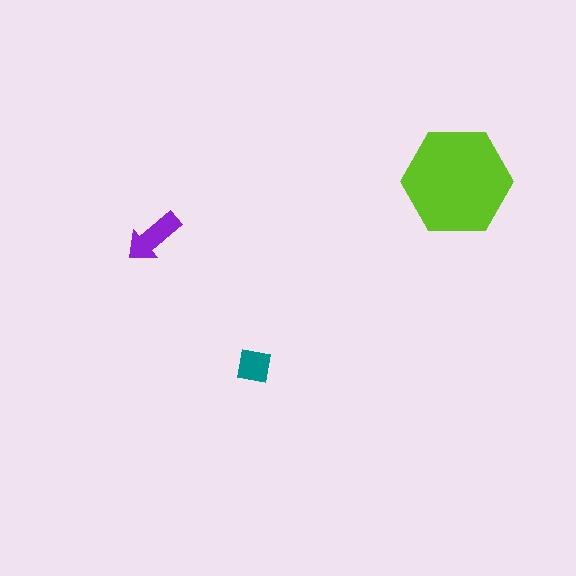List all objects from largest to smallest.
The lime hexagon, the purple arrow, the teal square.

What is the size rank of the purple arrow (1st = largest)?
2nd.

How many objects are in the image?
There are 3 objects in the image.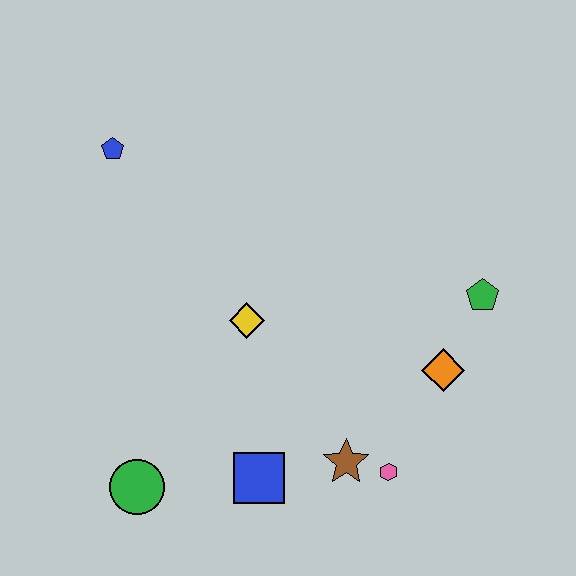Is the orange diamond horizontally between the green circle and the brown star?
No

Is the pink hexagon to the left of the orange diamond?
Yes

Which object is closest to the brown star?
The pink hexagon is closest to the brown star.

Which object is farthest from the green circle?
The green pentagon is farthest from the green circle.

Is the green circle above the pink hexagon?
No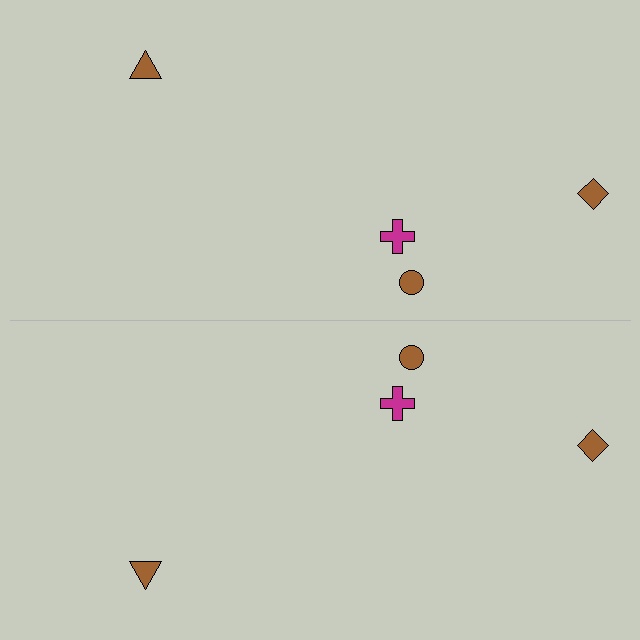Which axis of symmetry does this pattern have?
The pattern has a horizontal axis of symmetry running through the center of the image.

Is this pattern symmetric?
Yes, this pattern has bilateral (reflection) symmetry.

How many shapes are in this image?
There are 8 shapes in this image.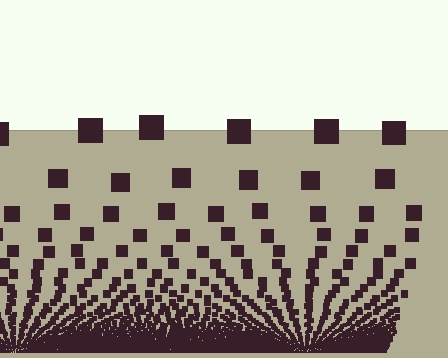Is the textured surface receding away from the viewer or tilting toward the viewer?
The surface appears to tilt toward the viewer. Texture elements get larger and sparser toward the top.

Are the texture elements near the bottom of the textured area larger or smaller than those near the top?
Smaller. The gradient is inverted — elements near the bottom are smaller and denser.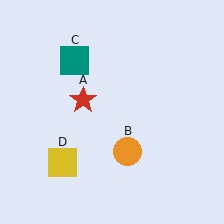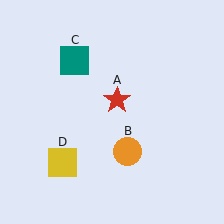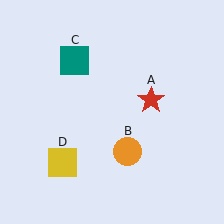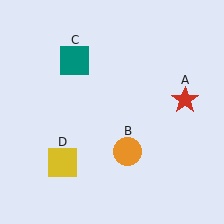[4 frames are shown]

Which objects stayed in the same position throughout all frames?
Orange circle (object B) and teal square (object C) and yellow square (object D) remained stationary.